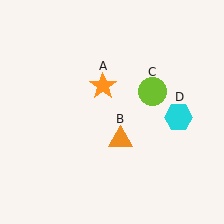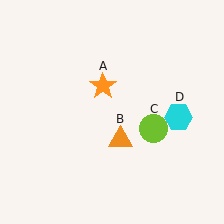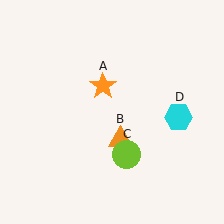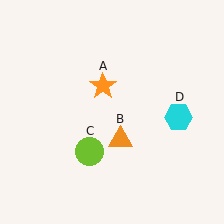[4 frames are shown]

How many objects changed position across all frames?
1 object changed position: lime circle (object C).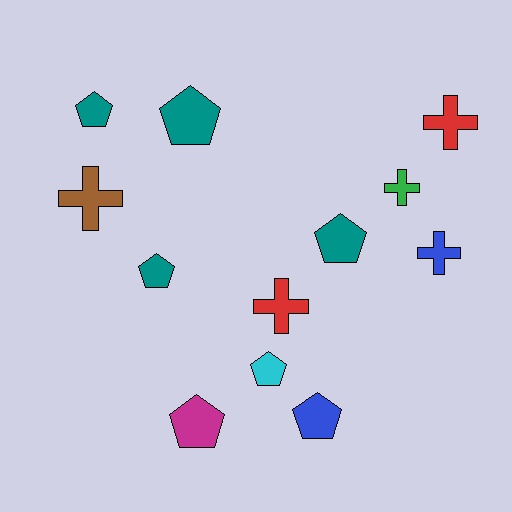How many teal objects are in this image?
There are 4 teal objects.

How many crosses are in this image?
There are 5 crosses.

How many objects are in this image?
There are 12 objects.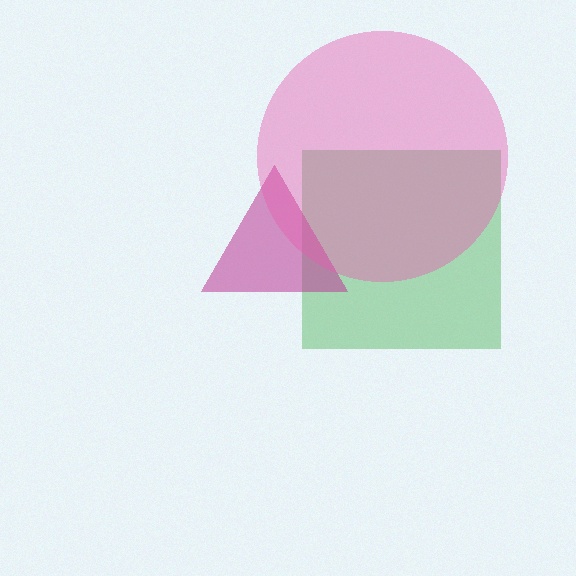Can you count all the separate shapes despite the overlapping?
Yes, there are 3 separate shapes.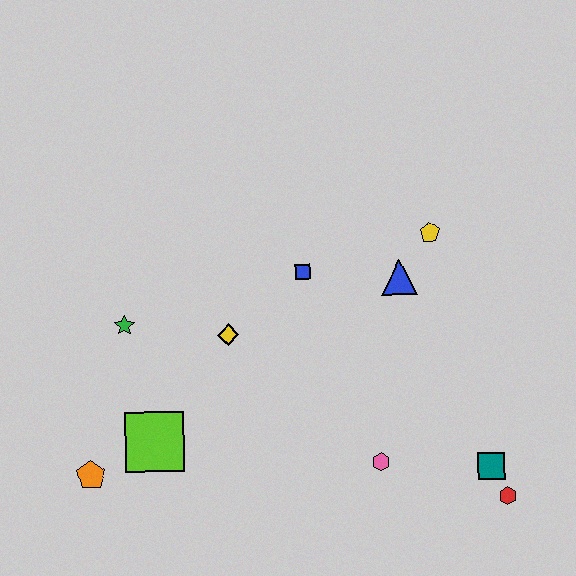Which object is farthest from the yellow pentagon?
The orange pentagon is farthest from the yellow pentagon.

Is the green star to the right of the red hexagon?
No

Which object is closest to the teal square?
The red hexagon is closest to the teal square.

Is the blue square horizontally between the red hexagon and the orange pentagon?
Yes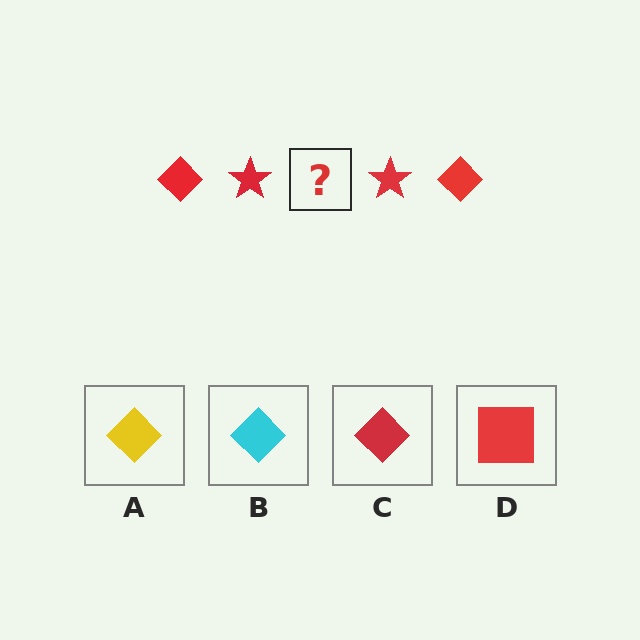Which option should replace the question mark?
Option C.